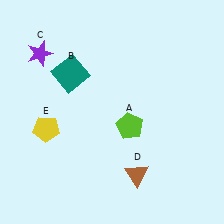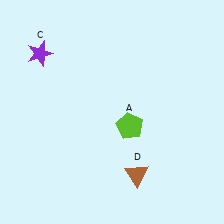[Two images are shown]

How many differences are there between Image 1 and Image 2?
There are 2 differences between the two images.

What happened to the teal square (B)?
The teal square (B) was removed in Image 2. It was in the top-left area of Image 1.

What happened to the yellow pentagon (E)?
The yellow pentagon (E) was removed in Image 2. It was in the bottom-left area of Image 1.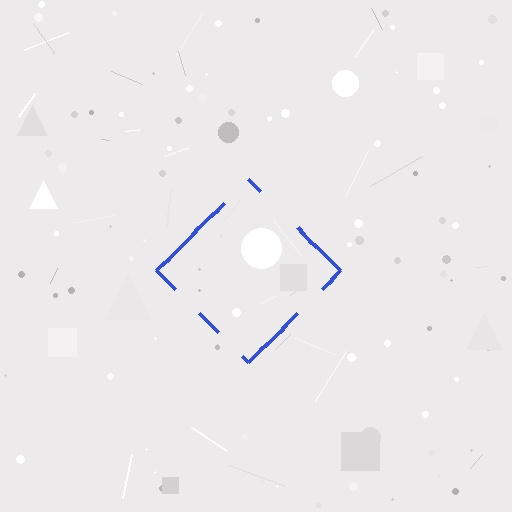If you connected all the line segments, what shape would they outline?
They would outline a diamond.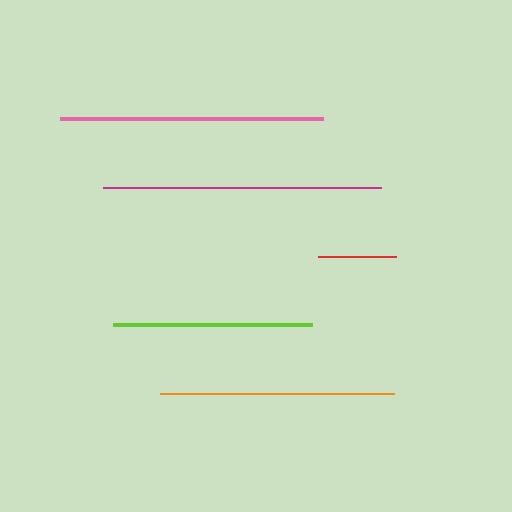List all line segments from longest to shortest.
From longest to shortest: magenta, pink, orange, lime, red.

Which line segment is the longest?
The magenta line is the longest at approximately 278 pixels.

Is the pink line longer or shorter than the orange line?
The pink line is longer than the orange line.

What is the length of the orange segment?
The orange segment is approximately 235 pixels long.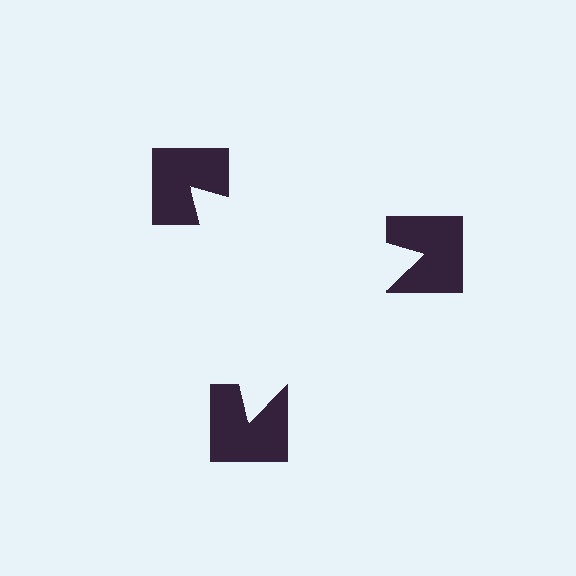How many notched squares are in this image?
There are 3 — one at each vertex of the illusory triangle.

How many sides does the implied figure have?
3 sides.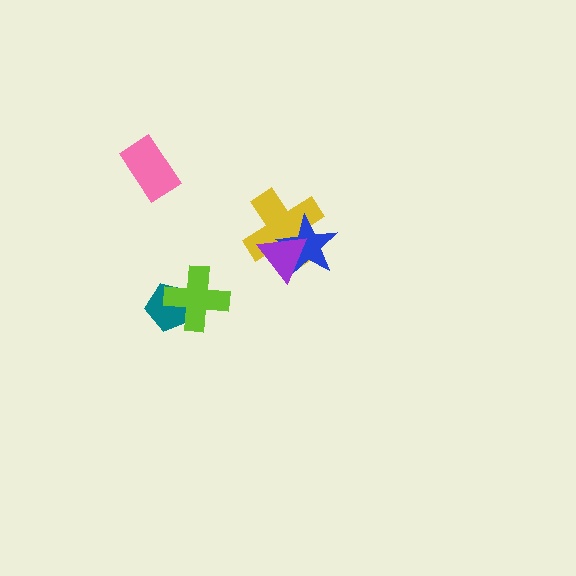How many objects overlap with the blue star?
2 objects overlap with the blue star.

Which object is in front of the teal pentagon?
The lime cross is in front of the teal pentagon.